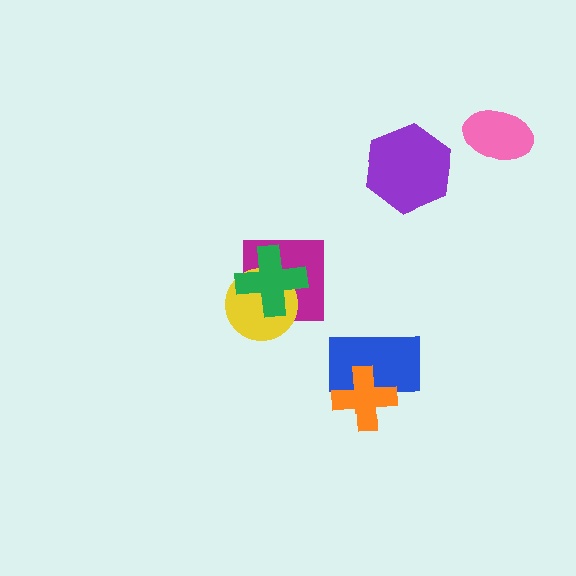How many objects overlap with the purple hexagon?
0 objects overlap with the purple hexagon.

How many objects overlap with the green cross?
2 objects overlap with the green cross.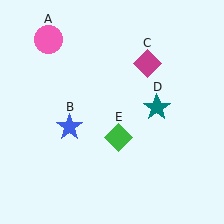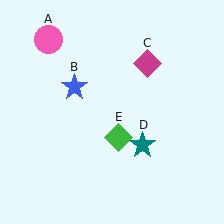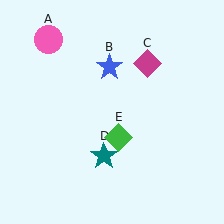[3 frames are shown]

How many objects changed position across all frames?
2 objects changed position: blue star (object B), teal star (object D).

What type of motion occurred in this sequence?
The blue star (object B), teal star (object D) rotated clockwise around the center of the scene.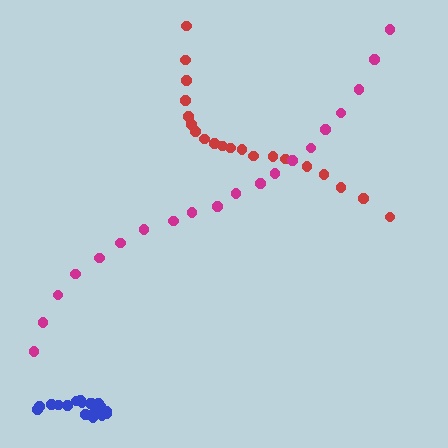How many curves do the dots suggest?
There are 3 distinct paths.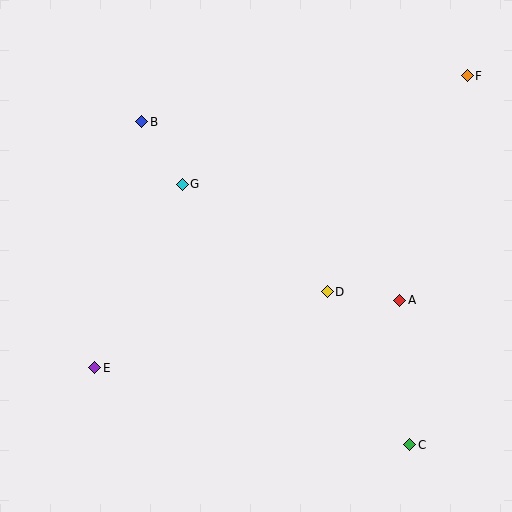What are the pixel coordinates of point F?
Point F is at (467, 76).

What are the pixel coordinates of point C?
Point C is at (410, 445).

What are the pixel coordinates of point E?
Point E is at (95, 368).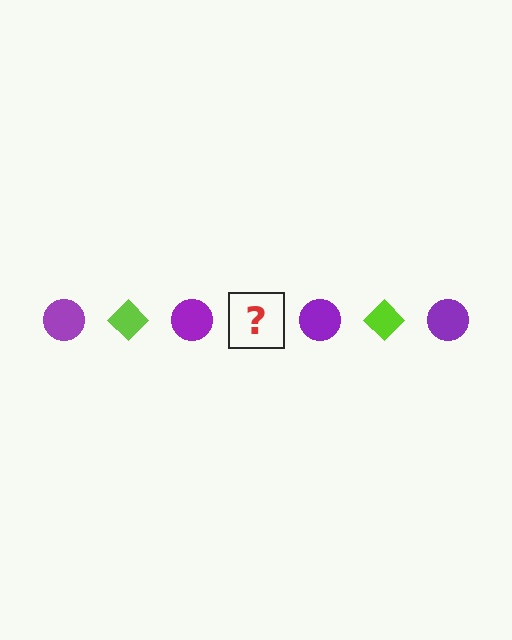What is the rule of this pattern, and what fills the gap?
The rule is that the pattern alternates between purple circle and lime diamond. The gap should be filled with a lime diamond.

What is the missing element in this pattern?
The missing element is a lime diamond.